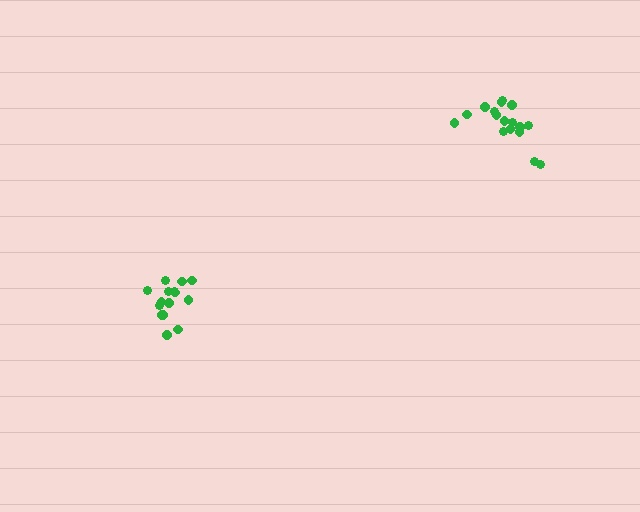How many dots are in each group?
Group 1: 17 dots, Group 2: 15 dots (32 total).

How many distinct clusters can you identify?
There are 2 distinct clusters.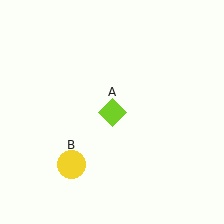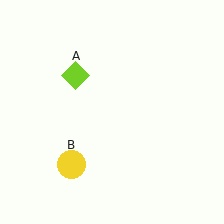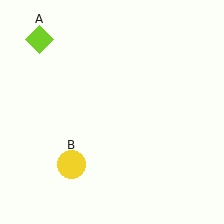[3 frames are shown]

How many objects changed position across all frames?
1 object changed position: lime diamond (object A).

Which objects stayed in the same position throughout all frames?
Yellow circle (object B) remained stationary.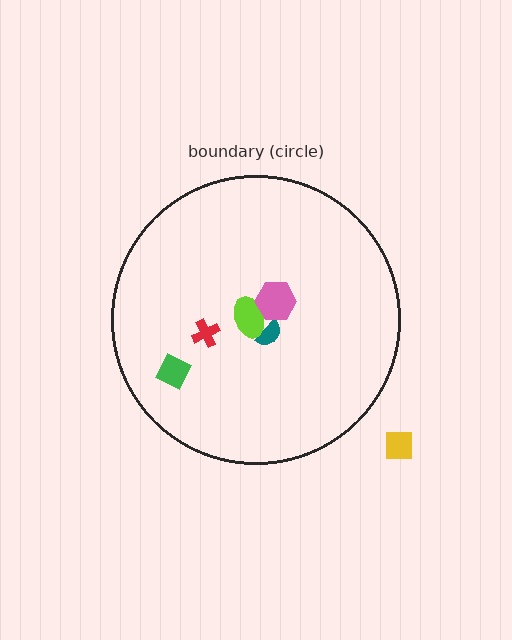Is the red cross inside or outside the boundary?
Inside.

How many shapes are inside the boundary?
5 inside, 1 outside.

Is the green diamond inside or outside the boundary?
Inside.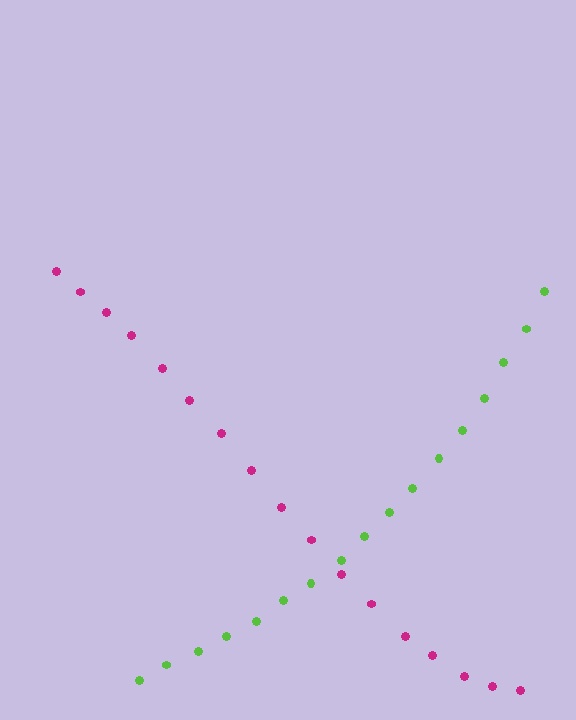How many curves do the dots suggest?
There are 2 distinct paths.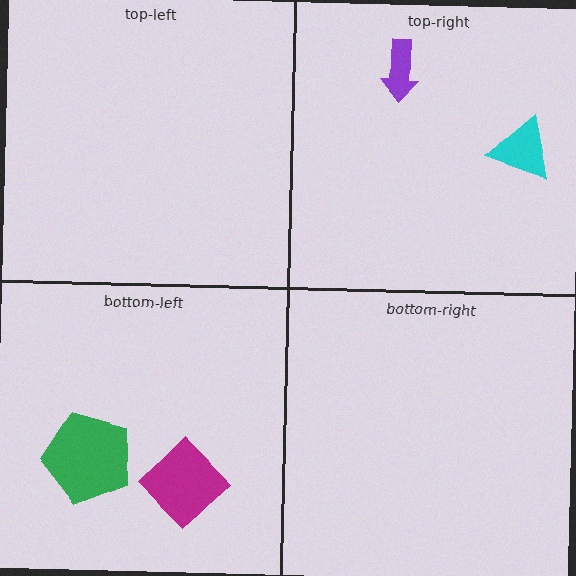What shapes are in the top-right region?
The cyan triangle, the purple arrow.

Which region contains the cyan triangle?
The top-right region.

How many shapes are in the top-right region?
2.